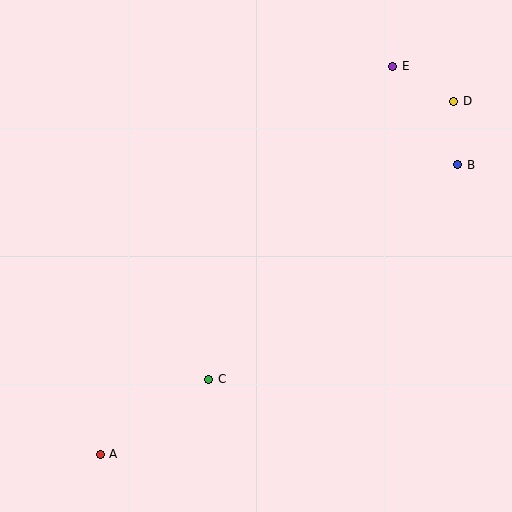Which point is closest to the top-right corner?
Point D is closest to the top-right corner.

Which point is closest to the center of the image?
Point C at (209, 379) is closest to the center.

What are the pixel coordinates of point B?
Point B is at (458, 165).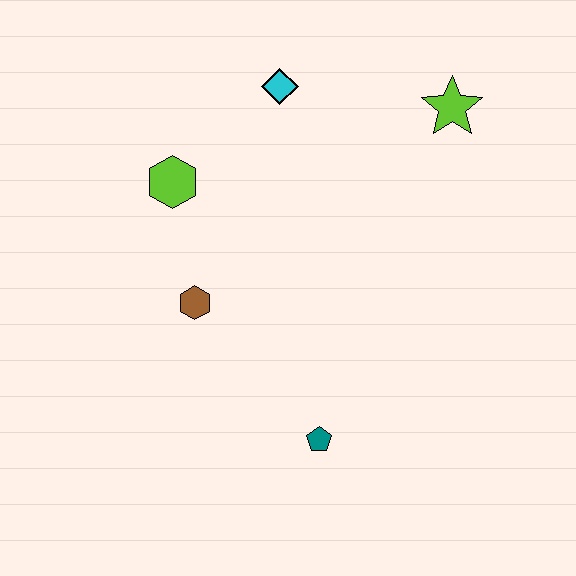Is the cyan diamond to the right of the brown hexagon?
Yes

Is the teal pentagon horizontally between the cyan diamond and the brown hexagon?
No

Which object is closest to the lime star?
The cyan diamond is closest to the lime star.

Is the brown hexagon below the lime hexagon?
Yes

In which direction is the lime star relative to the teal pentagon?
The lime star is above the teal pentagon.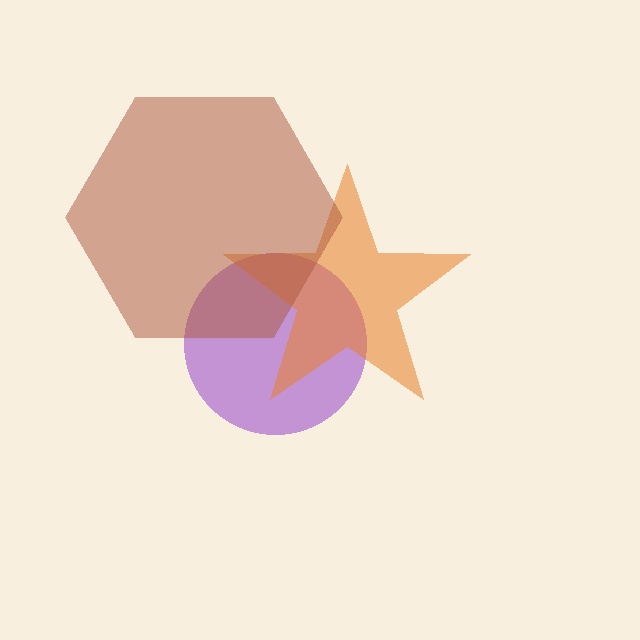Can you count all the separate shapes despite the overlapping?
Yes, there are 3 separate shapes.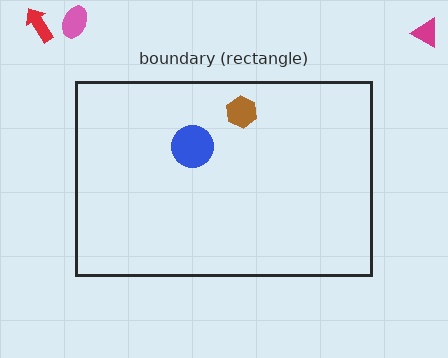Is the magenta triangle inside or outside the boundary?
Outside.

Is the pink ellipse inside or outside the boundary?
Outside.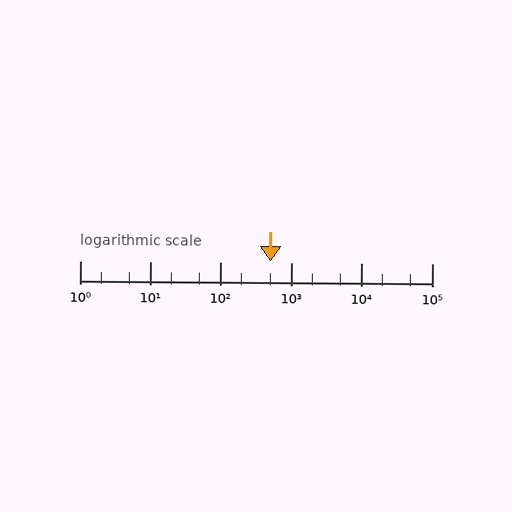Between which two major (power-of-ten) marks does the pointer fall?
The pointer is between 100 and 1000.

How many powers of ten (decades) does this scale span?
The scale spans 5 decades, from 1 to 100000.